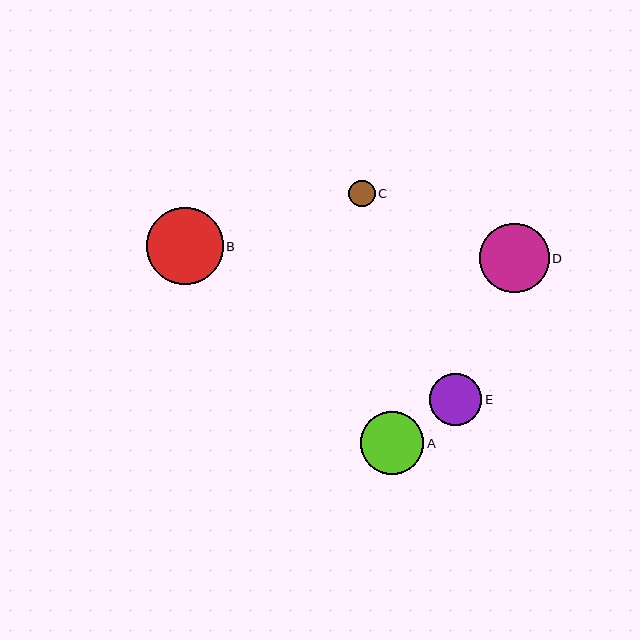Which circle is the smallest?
Circle C is the smallest with a size of approximately 26 pixels.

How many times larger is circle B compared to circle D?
Circle B is approximately 1.1 times the size of circle D.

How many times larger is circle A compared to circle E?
Circle A is approximately 1.2 times the size of circle E.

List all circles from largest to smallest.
From largest to smallest: B, D, A, E, C.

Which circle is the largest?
Circle B is the largest with a size of approximately 77 pixels.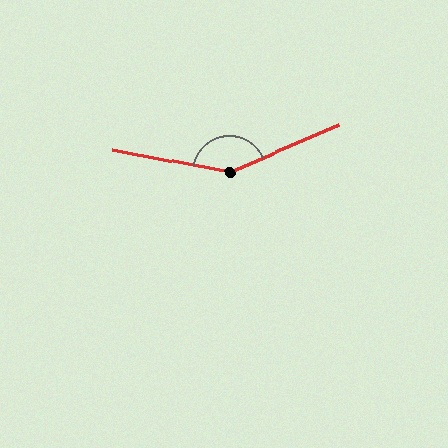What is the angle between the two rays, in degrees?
Approximately 146 degrees.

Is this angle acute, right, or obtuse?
It is obtuse.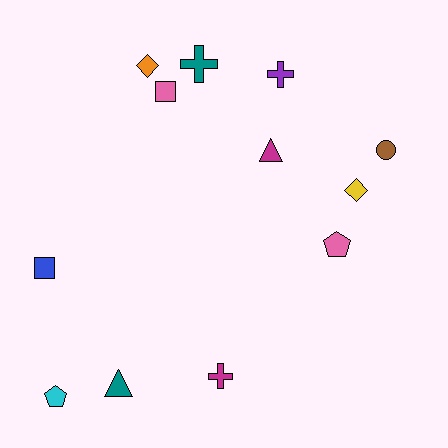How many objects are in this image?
There are 12 objects.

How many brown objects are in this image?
There is 1 brown object.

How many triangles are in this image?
There are 2 triangles.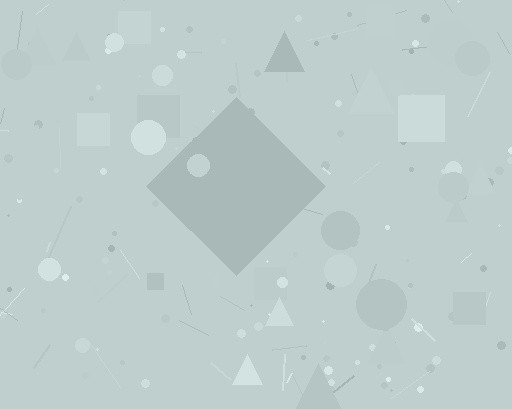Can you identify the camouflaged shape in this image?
The camouflaged shape is a diamond.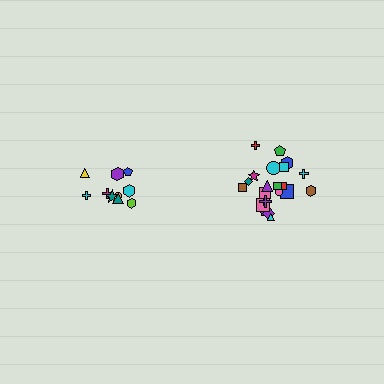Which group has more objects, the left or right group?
The right group.